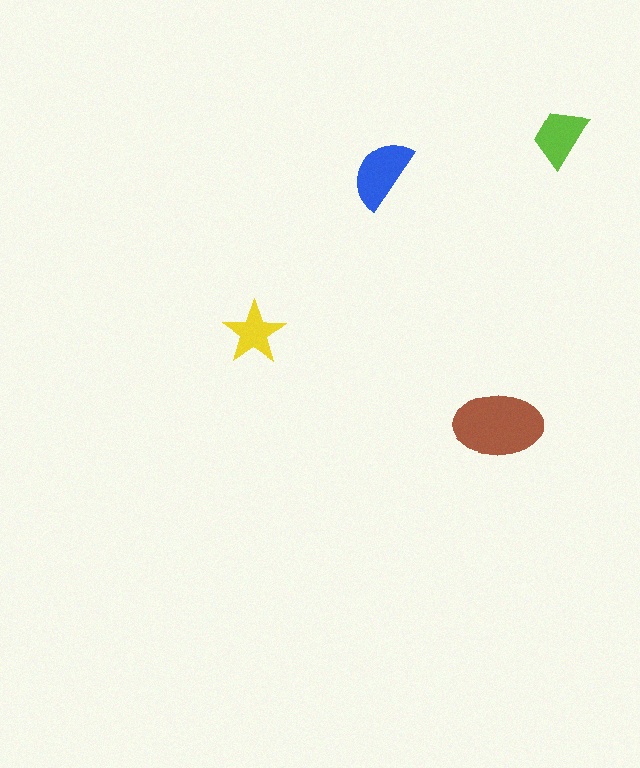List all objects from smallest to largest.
The yellow star, the lime trapezoid, the blue semicircle, the brown ellipse.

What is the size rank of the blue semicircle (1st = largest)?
2nd.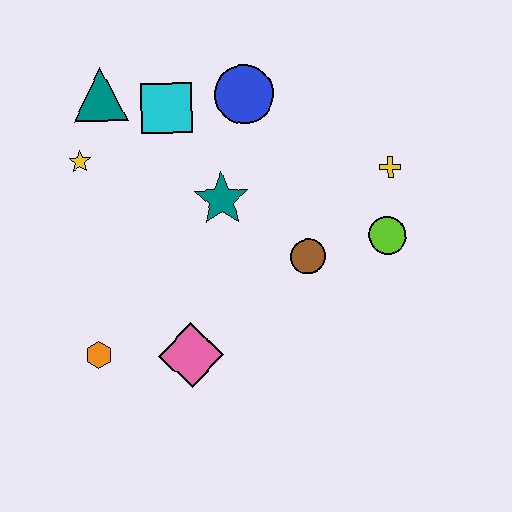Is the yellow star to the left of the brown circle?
Yes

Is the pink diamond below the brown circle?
Yes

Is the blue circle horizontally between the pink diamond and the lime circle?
Yes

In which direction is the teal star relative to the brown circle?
The teal star is to the left of the brown circle.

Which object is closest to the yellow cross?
The lime circle is closest to the yellow cross.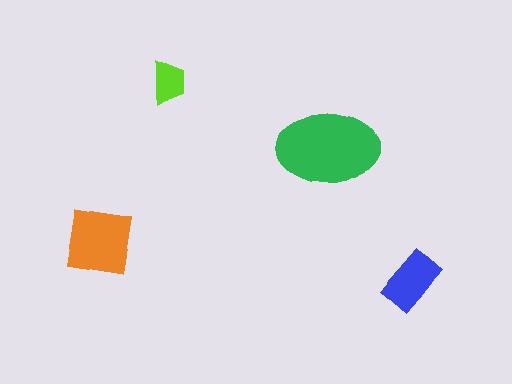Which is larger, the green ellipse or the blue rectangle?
The green ellipse.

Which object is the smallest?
The lime trapezoid.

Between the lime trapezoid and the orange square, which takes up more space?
The orange square.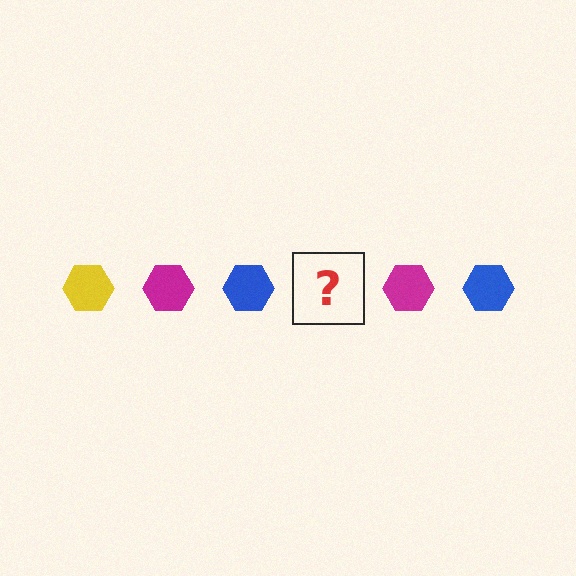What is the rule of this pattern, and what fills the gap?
The rule is that the pattern cycles through yellow, magenta, blue hexagons. The gap should be filled with a yellow hexagon.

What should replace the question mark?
The question mark should be replaced with a yellow hexagon.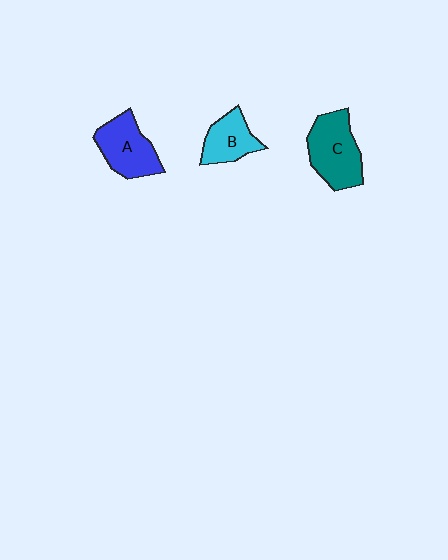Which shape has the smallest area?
Shape B (cyan).